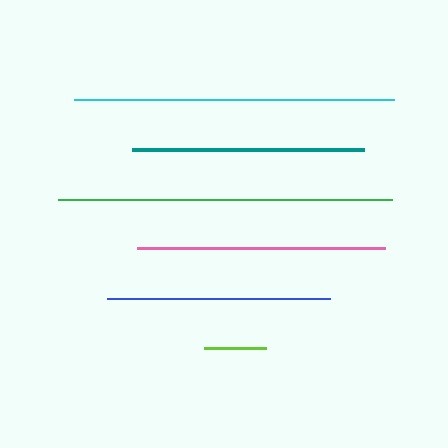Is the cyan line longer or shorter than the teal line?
The cyan line is longer than the teal line.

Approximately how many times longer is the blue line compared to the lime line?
The blue line is approximately 3.6 times the length of the lime line.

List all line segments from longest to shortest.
From longest to shortest: green, cyan, pink, teal, blue, lime.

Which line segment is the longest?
The green line is the longest at approximately 334 pixels.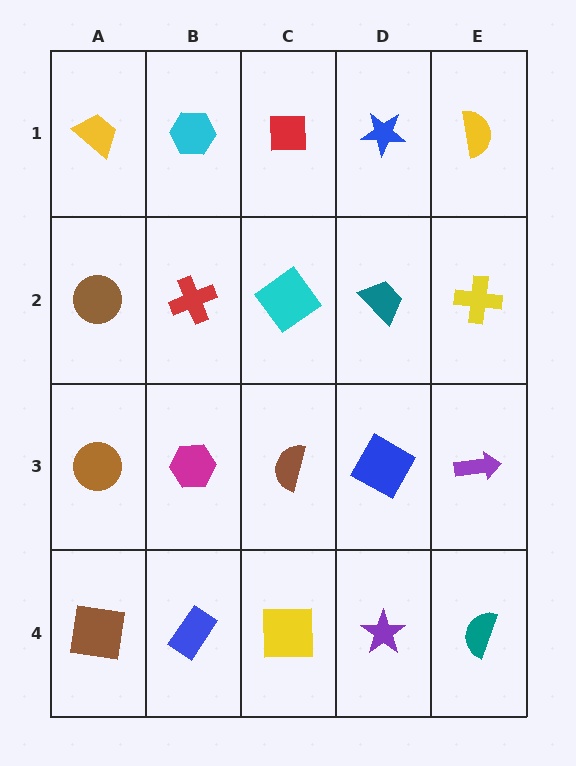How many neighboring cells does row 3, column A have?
3.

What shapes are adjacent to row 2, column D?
A blue star (row 1, column D), a blue square (row 3, column D), a cyan diamond (row 2, column C), a yellow cross (row 2, column E).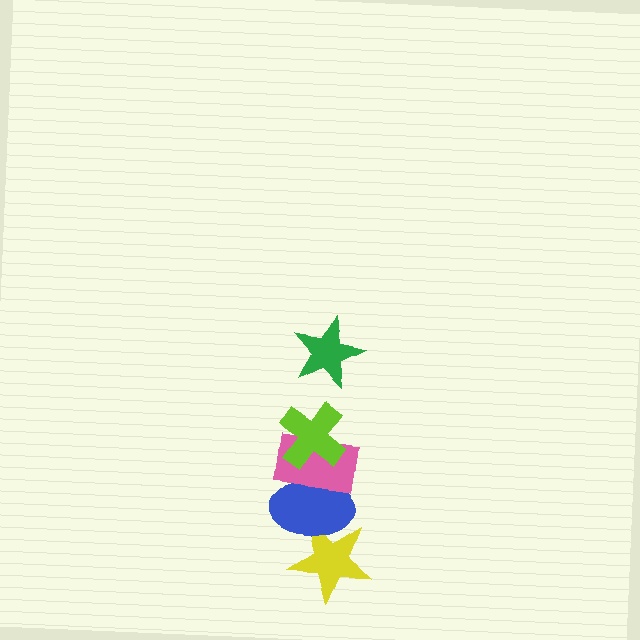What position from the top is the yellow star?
The yellow star is 5th from the top.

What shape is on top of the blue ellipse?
The pink rectangle is on top of the blue ellipse.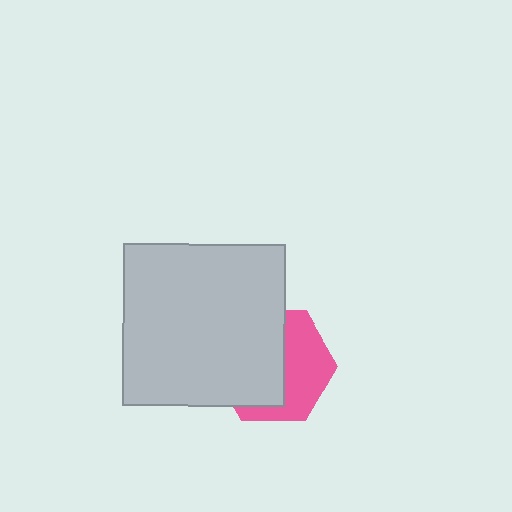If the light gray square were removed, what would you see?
You would see the complete pink hexagon.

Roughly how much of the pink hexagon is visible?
A small part of it is visible (roughly 45%).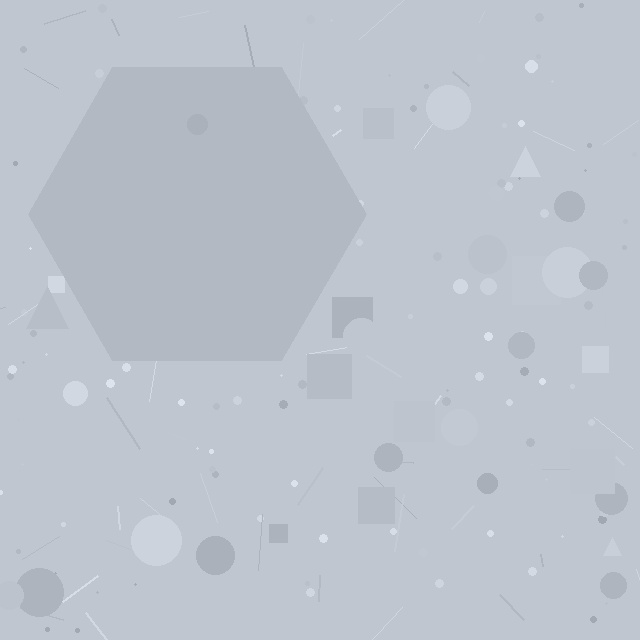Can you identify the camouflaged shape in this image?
The camouflaged shape is a hexagon.